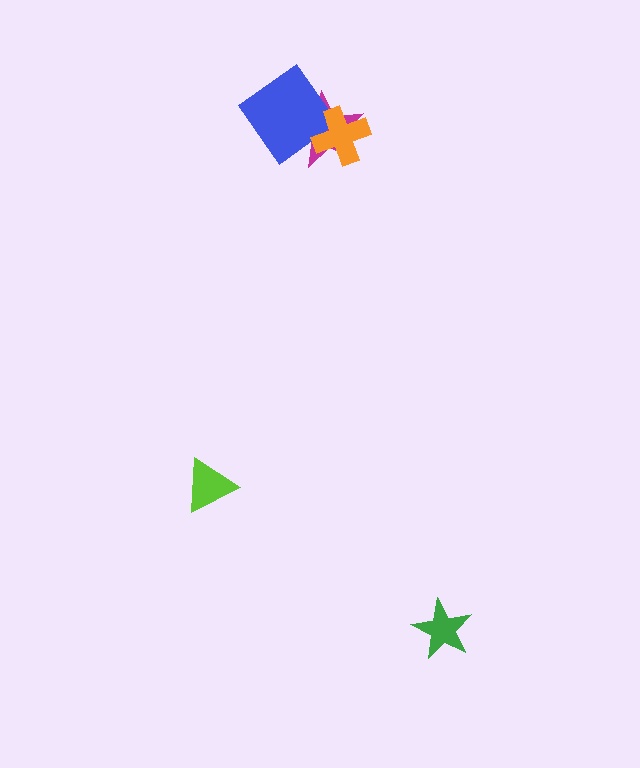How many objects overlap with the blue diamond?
2 objects overlap with the blue diamond.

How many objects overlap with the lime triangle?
0 objects overlap with the lime triangle.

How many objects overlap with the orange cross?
2 objects overlap with the orange cross.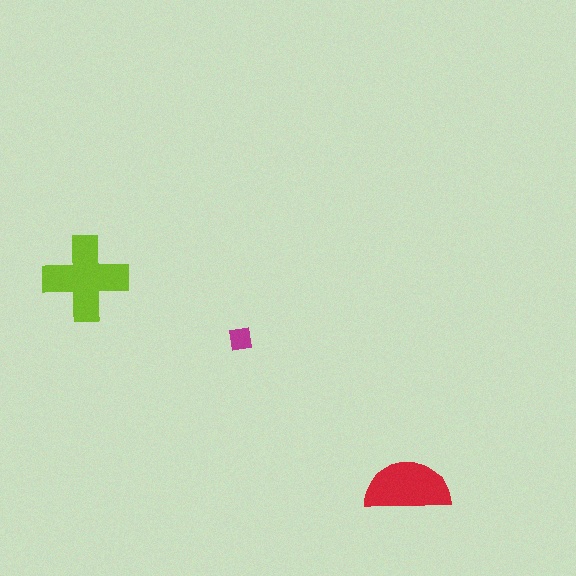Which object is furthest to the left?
The lime cross is leftmost.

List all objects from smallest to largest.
The magenta square, the red semicircle, the lime cross.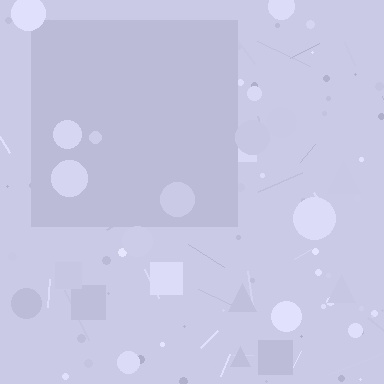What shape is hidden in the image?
A square is hidden in the image.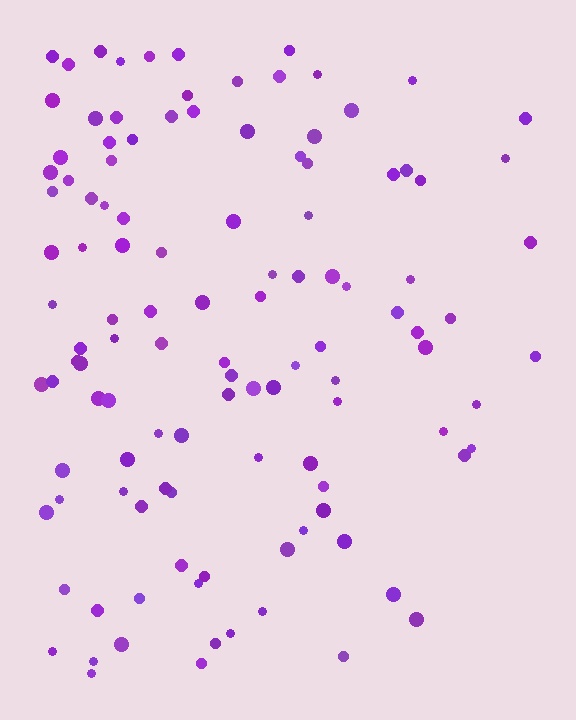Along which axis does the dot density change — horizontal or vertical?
Horizontal.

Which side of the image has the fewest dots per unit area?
The right.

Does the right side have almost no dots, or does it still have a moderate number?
Still a moderate number, just noticeably fewer than the left.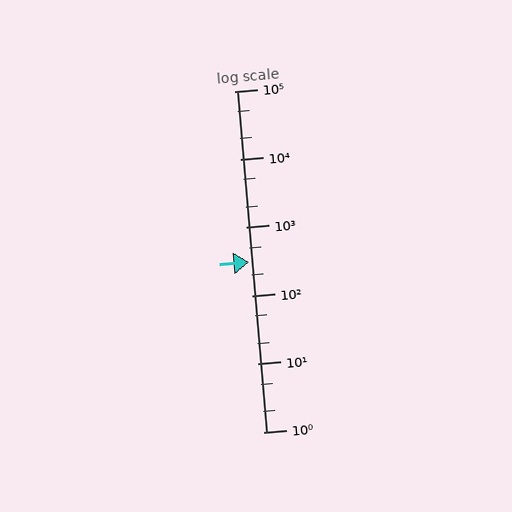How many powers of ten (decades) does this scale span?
The scale spans 5 decades, from 1 to 100000.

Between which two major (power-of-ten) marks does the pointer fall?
The pointer is between 100 and 1000.